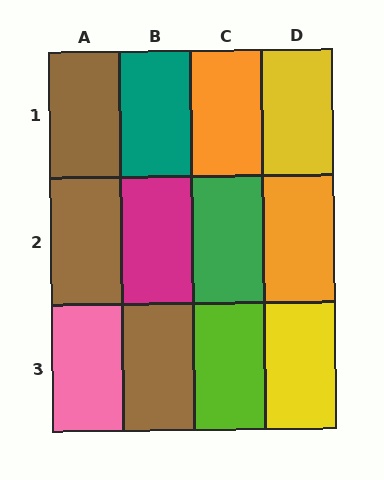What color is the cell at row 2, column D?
Orange.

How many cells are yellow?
2 cells are yellow.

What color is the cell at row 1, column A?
Brown.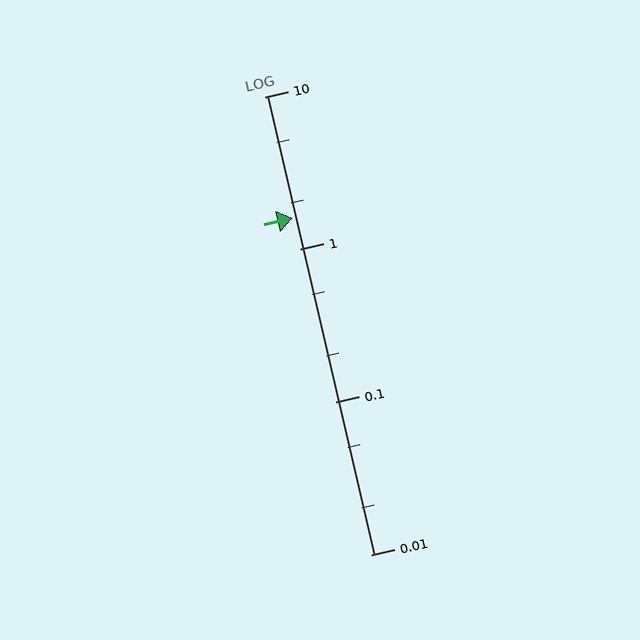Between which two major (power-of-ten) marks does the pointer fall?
The pointer is between 1 and 10.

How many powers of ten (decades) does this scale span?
The scale spans 3 decades, from 0.01 to 10.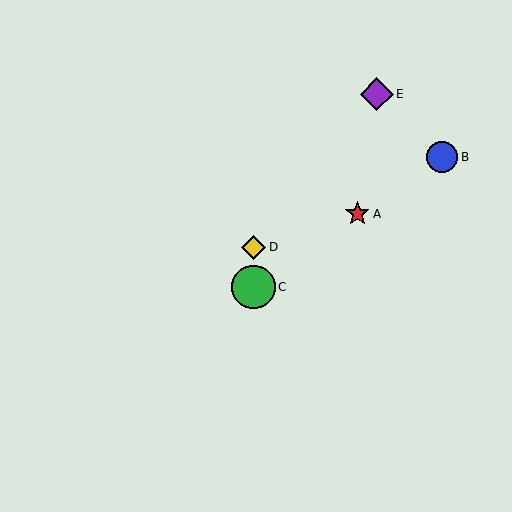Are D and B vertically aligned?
No, D is at x≈253 and B is at x≈442.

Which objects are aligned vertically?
Objects C, D are aligned vertically.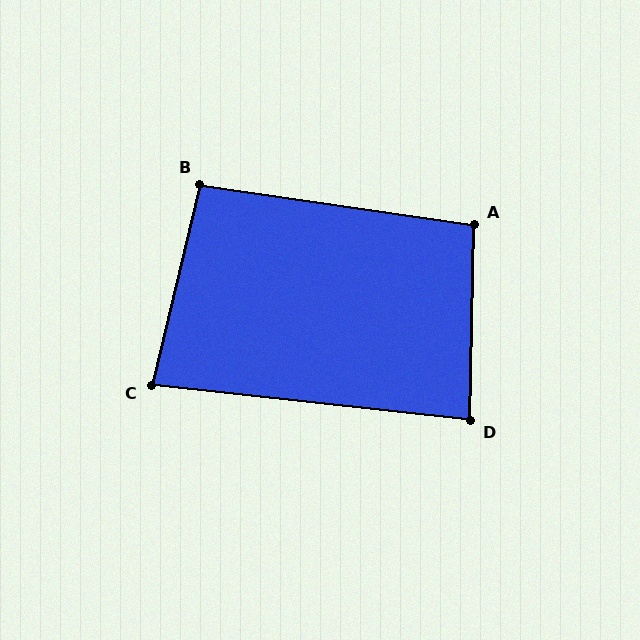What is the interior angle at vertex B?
Approximately 95 degrees (obtuse).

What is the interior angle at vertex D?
Approximately 85 degrees (acute).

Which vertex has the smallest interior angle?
C, at approximately 83 degrees.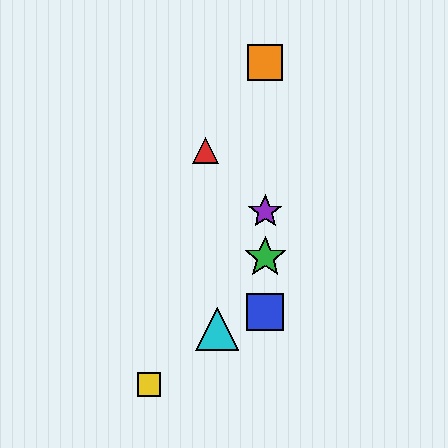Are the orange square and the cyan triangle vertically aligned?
No, the orange square is at x≈265 and the cyan triangle is at x≈217.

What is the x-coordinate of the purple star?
The purple star is at x≈265.